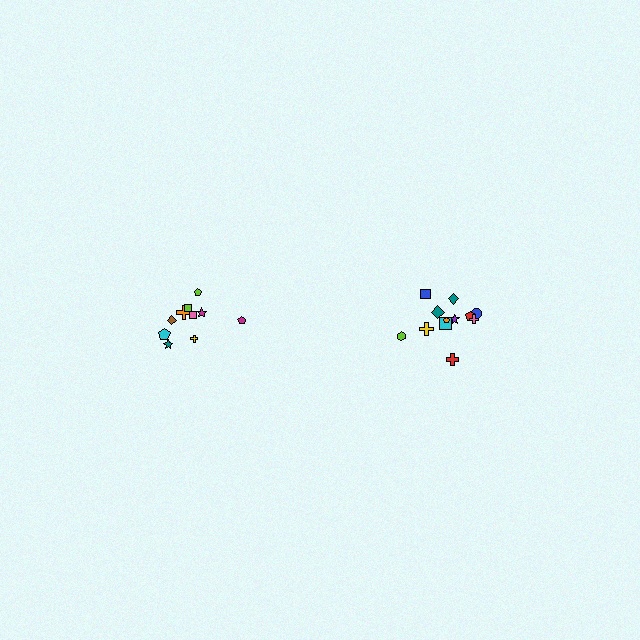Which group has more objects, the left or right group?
The right group.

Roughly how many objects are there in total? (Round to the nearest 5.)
Roughly 20 objects in total.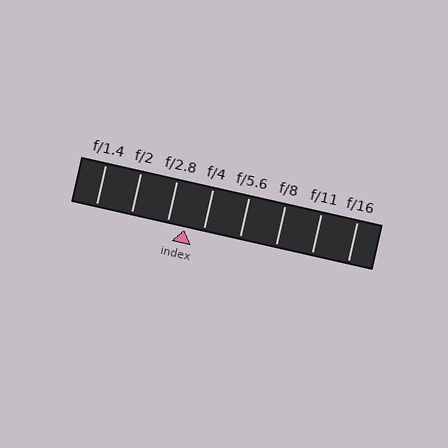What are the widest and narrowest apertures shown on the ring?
The widest aperture shown is f/1.4 and the narrowest is f/16.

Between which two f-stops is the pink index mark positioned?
The index mark is between f/2.8 and f/4.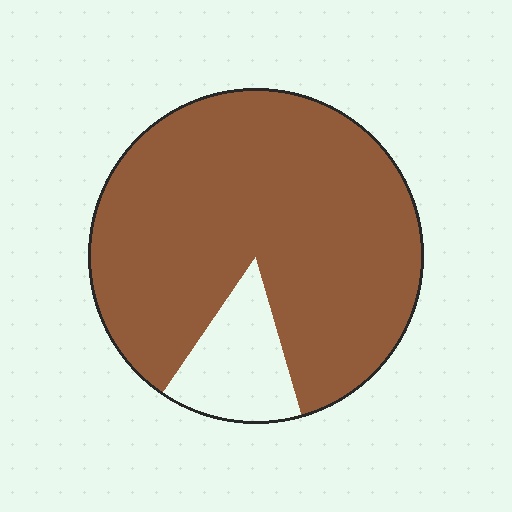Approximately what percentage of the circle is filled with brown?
Approximately 85%.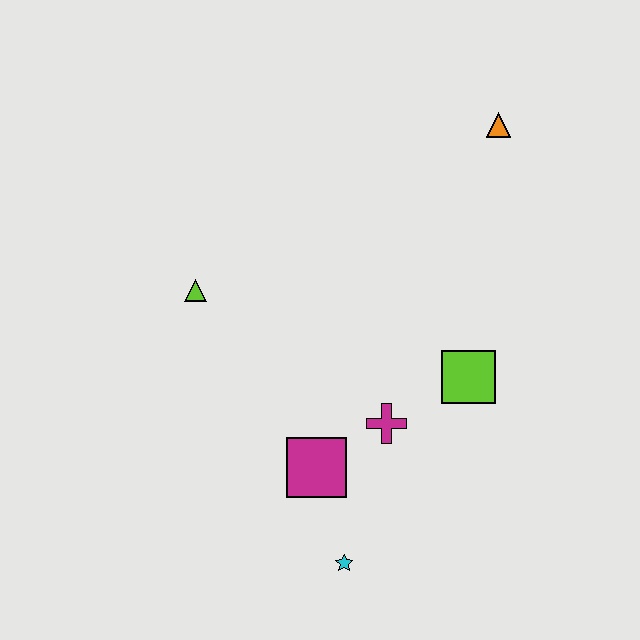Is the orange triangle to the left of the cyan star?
No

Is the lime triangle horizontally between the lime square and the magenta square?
No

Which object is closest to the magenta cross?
The magenta square is closest to the magenta cross.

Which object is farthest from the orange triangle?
The cyan star is farthest from the orange triangle.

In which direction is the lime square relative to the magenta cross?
The lime square is to the right of the magenta cross.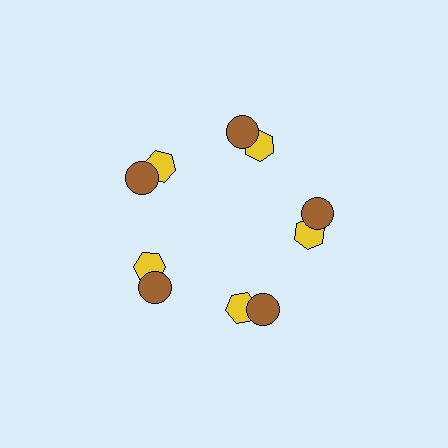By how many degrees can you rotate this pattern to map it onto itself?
The pattern maps onto itself every 72 degrees of rotation.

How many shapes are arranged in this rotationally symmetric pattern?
There are 10 shapes, arranged in 5 groups of 2.